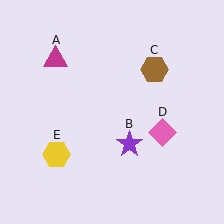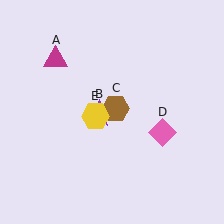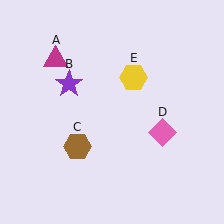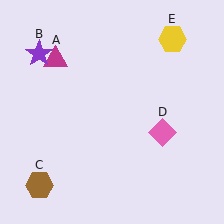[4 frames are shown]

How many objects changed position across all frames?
3 objects changed position: purple star (object B), brown hexagon (object C), yellow hexagon (object E).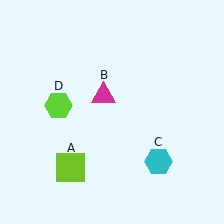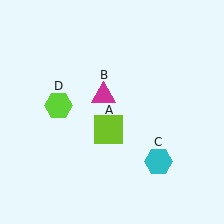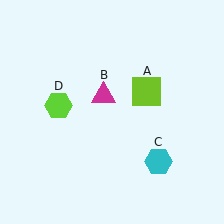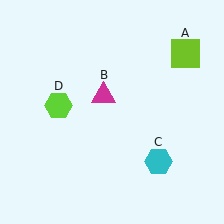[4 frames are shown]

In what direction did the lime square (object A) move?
The lime square (object A) moved up and to the right.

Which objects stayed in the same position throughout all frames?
Magenta triangle (object B) and cyan hexagon (object C) and lime hexagon (object D) remained stationary.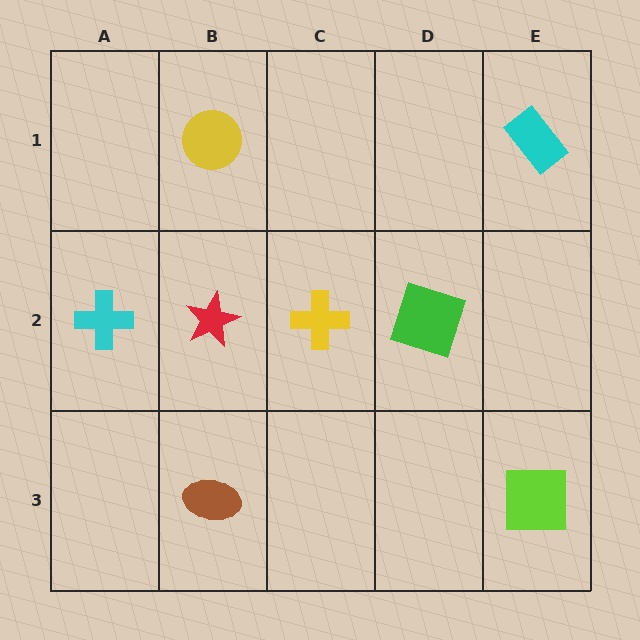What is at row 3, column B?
A brown ellipse.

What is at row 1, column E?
A cyan rectangle.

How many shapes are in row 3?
2 shapes.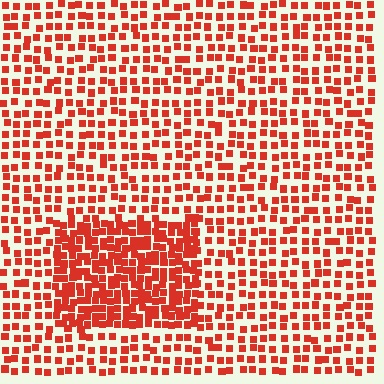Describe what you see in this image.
The image contains small red elements arranged at two different densities. A rectangle-shaped region is visible where the elements are more densely packed than the surrounding area.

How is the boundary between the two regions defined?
The boundary is defined by a change in element density (approximately 2.0x ratio). All elements are the same color, size, and shape.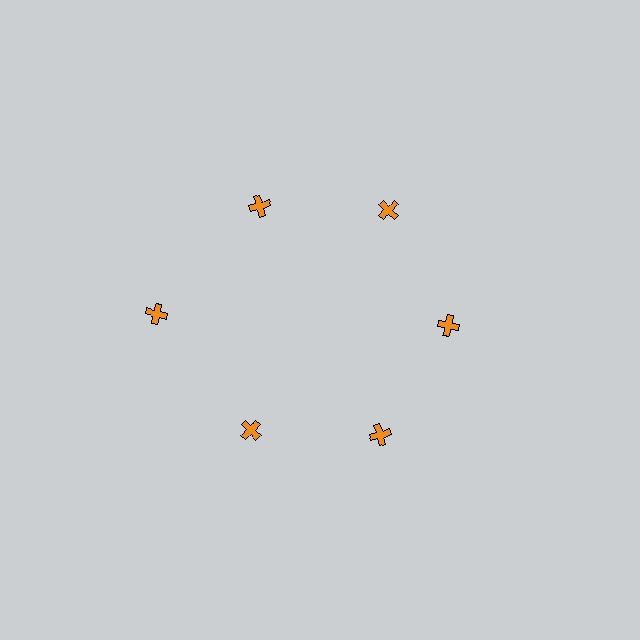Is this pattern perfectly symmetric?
No. The 6 orange crosses are arranged in a ring, but one element near the 9 o'clock position is pushed outward from the center, breaking the 6-fold rotational symmetry.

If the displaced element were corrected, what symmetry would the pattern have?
It would have 6-fold rotational symmetry — the pattern would map onto itself every 60 degrees.